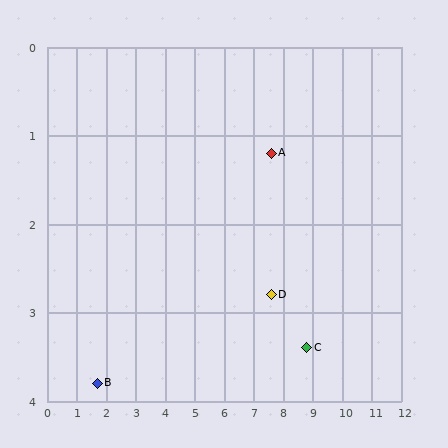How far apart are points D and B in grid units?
Points D and B are about 6.0 grid units apart.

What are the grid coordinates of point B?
Point B is at approximately (1.7, 3.8).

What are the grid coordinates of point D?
Point D is at approximately (7.6, 2.8).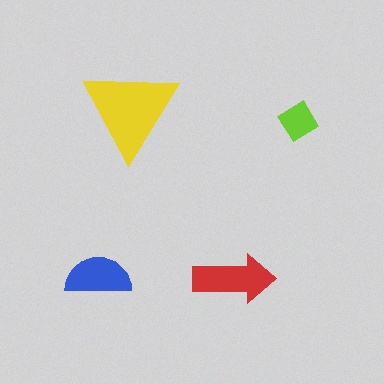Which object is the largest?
The yellow triangle.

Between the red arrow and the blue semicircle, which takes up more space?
The red arrow.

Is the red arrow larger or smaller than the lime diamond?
Larger.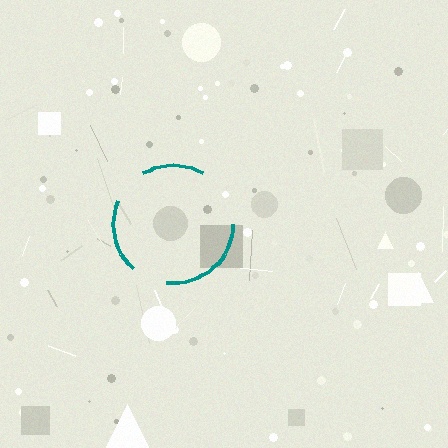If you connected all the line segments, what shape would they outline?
They would outline a circle.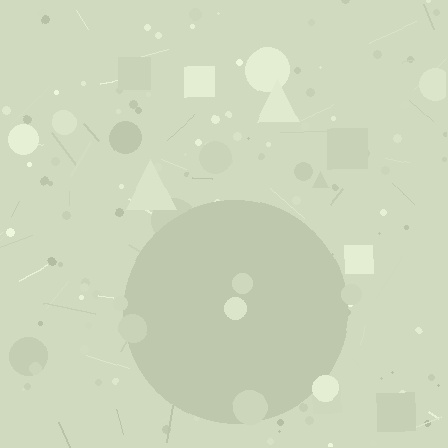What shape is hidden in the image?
A circle is hidden in the image.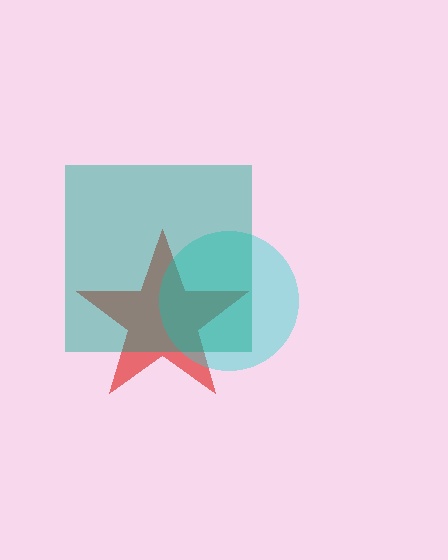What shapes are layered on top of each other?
The layered shapes are: a red star, a cyan circle, a teal square.